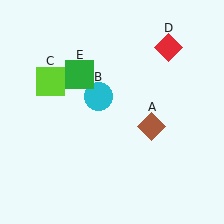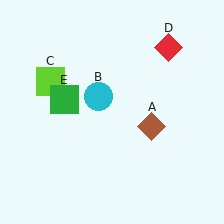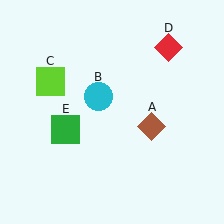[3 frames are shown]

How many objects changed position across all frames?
1 object changed position: green square (object E).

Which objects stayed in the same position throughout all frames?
Brown diamond (object A) and cyan circle (object B) and lime square (object C) and red diamond (object D) remained stationary.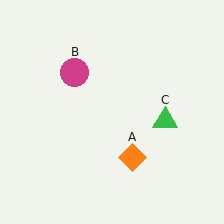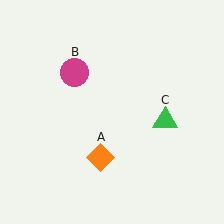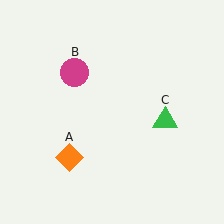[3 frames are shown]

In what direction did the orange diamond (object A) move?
The orange diamond (object A) moved left.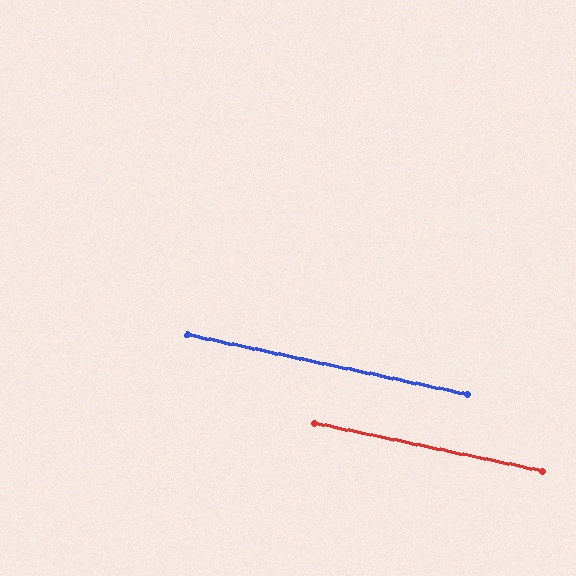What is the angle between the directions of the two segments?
Approximately 0 degrees.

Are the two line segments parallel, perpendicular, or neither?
Parallel — their directions differ by only 0.3°.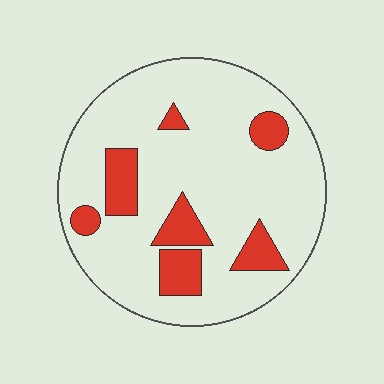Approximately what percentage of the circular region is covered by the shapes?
Approximately 20%.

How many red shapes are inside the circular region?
7.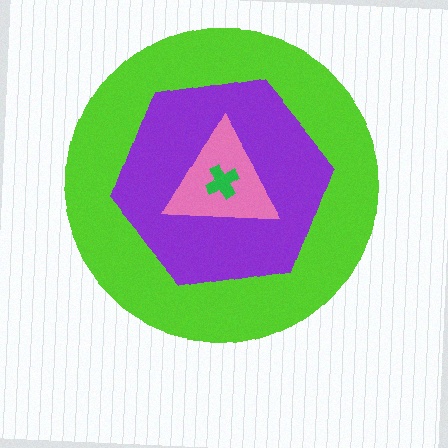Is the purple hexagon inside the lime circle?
Yes.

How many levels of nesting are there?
4.